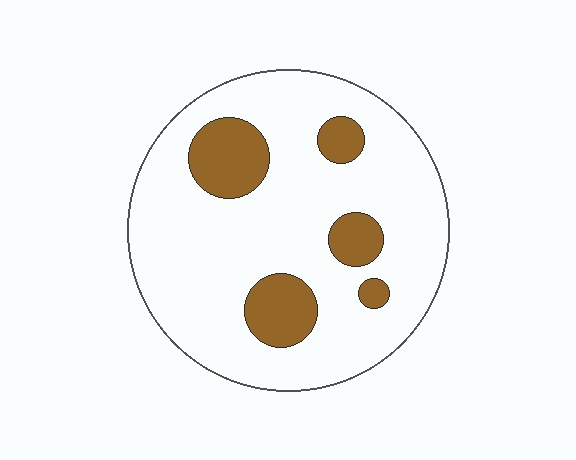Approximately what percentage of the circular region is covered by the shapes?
Approximately 20%.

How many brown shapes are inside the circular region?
5.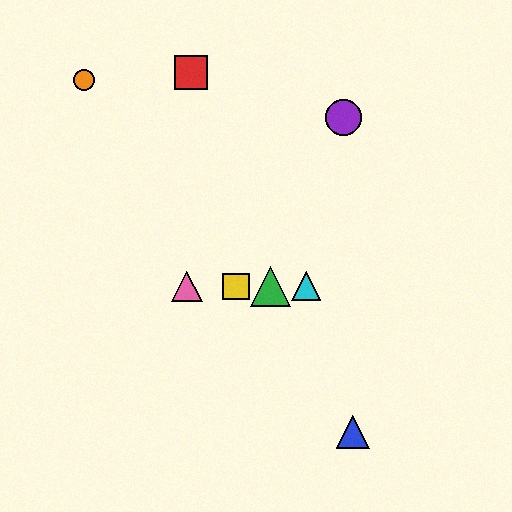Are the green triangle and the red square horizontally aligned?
No, the green triangle is at y≈286 and the red square is at y≈73.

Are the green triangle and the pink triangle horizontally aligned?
Yes, both are at y≈286.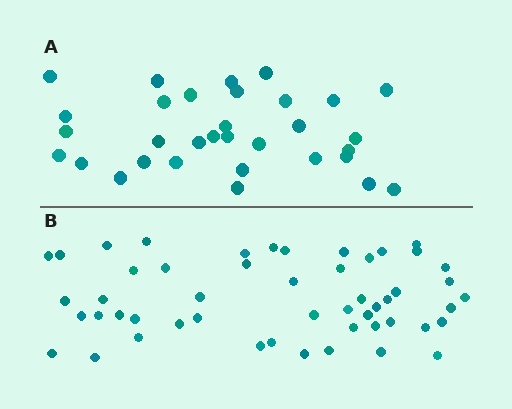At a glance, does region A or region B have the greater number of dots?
Region B (the bottom region) has more dots.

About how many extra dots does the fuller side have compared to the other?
Region B has approximately 20 more dots than region A.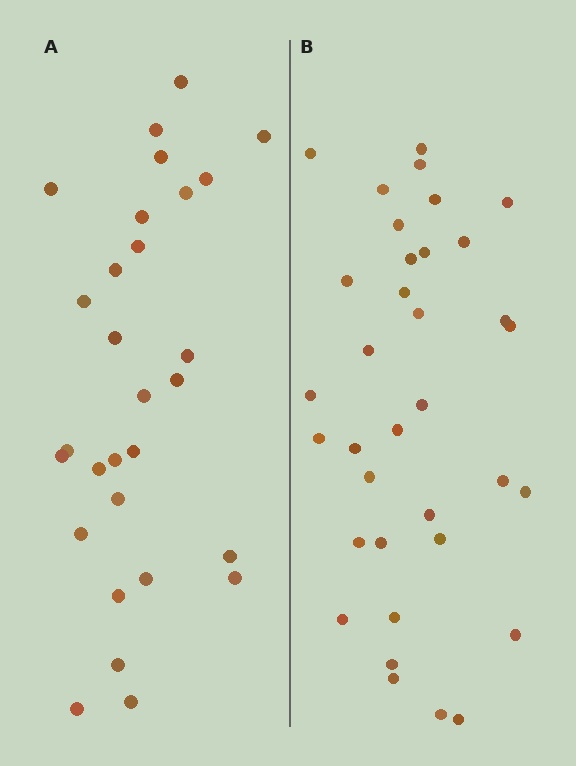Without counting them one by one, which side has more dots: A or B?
Region B (the right region) has more dots.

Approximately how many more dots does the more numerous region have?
Region B has about 6 more dots than region A.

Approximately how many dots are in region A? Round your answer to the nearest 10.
About 30 dots. (The exact count is 29, which rounds to 30.)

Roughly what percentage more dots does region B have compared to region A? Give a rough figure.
About 20% more.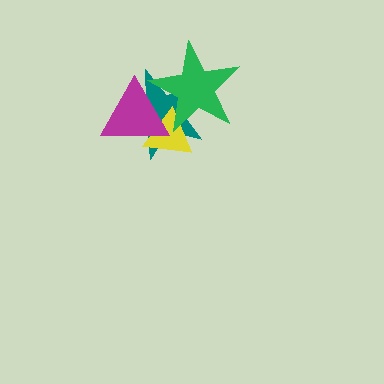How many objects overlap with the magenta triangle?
3 objects overlap with the magenta triangle.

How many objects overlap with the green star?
3 objects overlap with the green star.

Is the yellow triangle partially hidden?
Yes, it is partially covered by another shape.